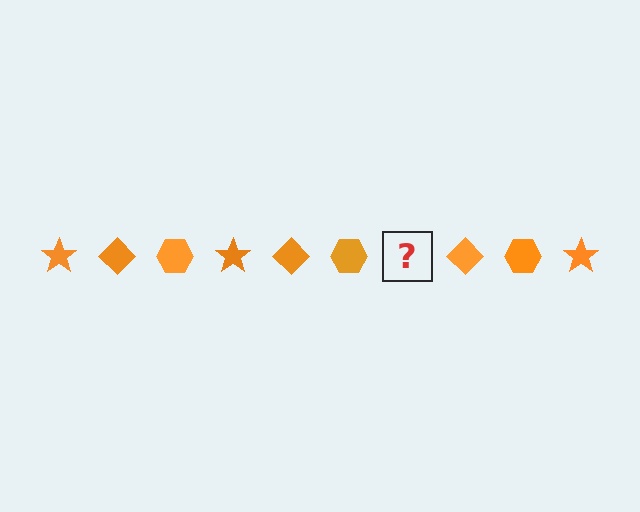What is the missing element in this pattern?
The missing element is an orange star.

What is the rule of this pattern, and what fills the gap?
The rule is that the pattern cycles through star, diamond, hexagon shapes in orange. The gap should be filled with an orange star.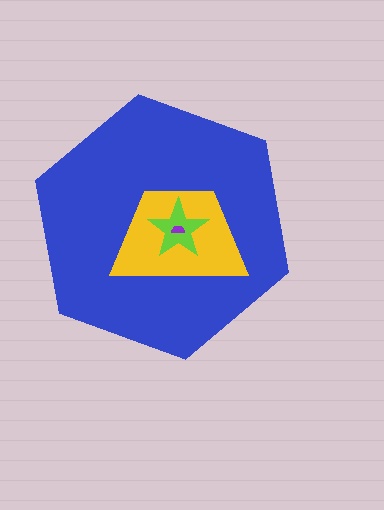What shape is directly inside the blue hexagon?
The yellow trapezoid.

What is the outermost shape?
The blue hexagon.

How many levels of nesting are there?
4.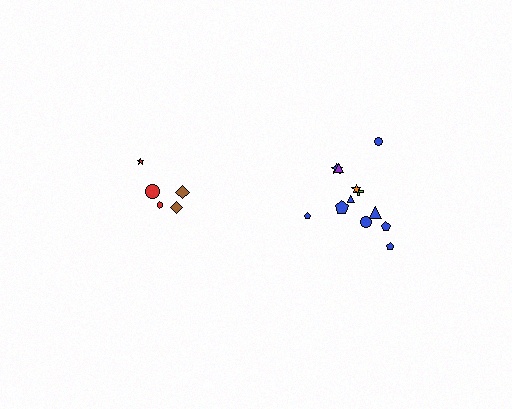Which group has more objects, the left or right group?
The right group.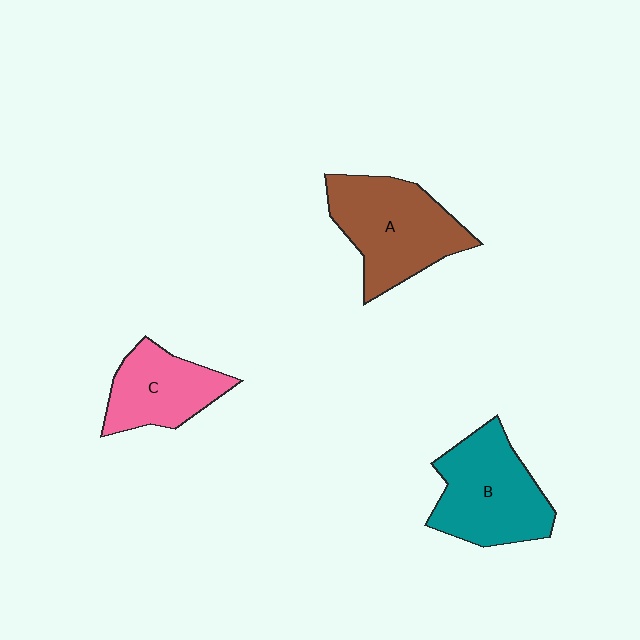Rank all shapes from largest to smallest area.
From largest to smallest: A (brown), B (teal), C (pink).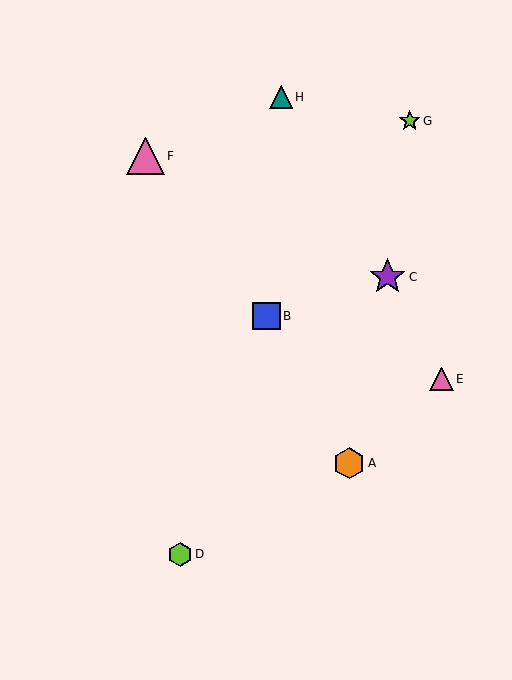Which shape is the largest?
The pink triangle (labeled F) is the largest.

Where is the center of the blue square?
The center of the blue square is at (266, 316).